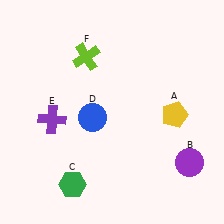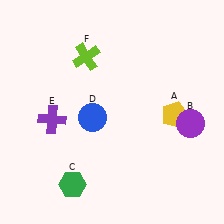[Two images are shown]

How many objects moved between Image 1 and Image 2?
1 object moved between the two images.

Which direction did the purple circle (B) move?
The purple circle (B) moved up.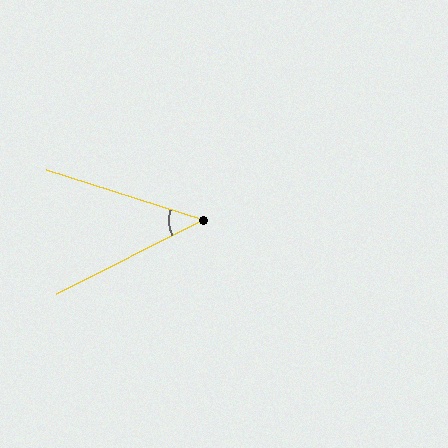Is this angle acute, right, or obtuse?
It is acute.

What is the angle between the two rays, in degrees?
Approximately 45 degrees.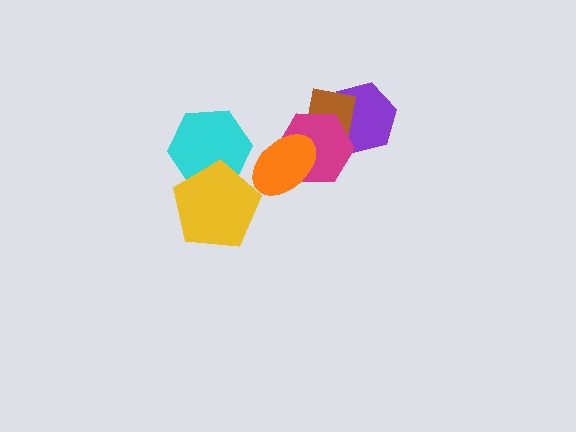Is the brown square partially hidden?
Yes, it is partially covered by another shape.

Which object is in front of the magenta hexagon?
The orange ellipse is in front of the magenta hexagon.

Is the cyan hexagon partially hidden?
Yes, it is partially covered by another shape.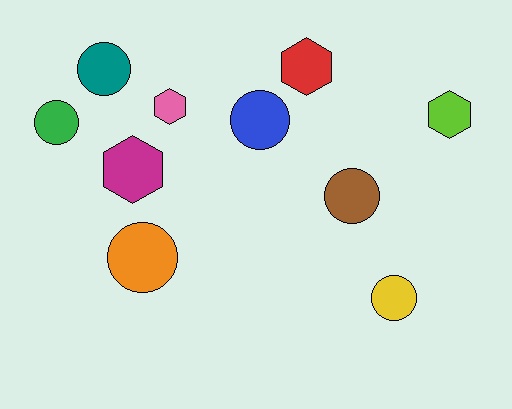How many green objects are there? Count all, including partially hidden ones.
There is 1 green object.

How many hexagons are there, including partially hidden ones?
There are 4 hexagons.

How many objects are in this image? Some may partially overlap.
There are 10 objects.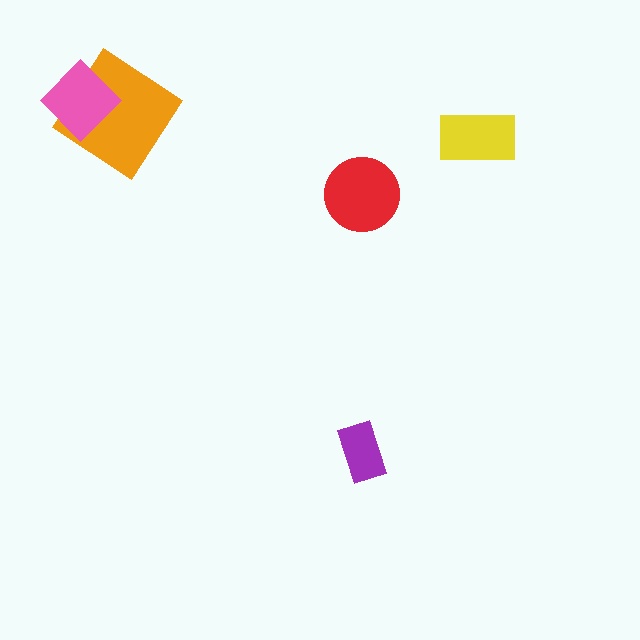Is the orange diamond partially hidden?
Yes, it is partially covered by another shape.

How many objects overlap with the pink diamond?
1 object overlaps with the pink diamond.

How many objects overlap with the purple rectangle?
0 objects overlap with the purple rectangle.